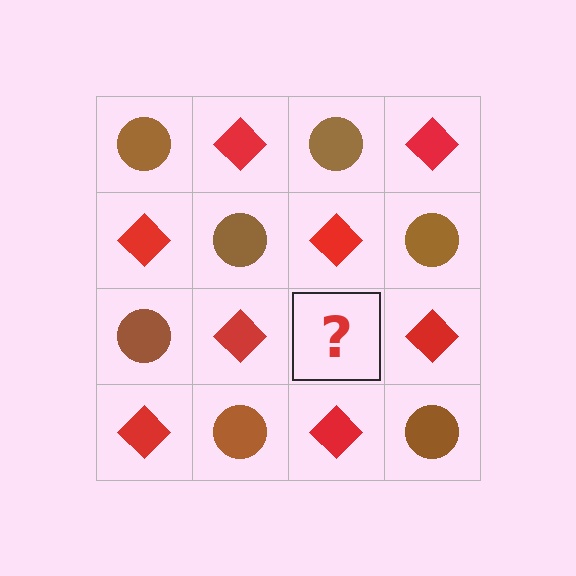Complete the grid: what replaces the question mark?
The question mark should be replaced with a brown circle.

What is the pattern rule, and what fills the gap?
The rule is that it alternates brown circle and red diamond in a checkerboard pattern. The gap should be filled with a brown circle.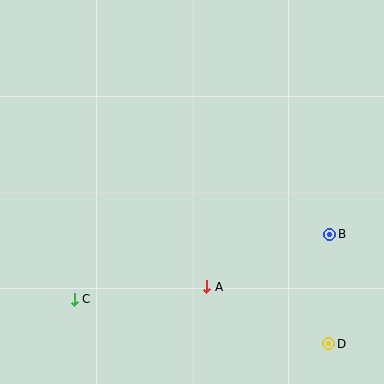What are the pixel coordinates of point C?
Point C is at (74, 299).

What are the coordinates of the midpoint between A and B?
The midpoint between A and B is at (268, 261).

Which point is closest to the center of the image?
Point A at (207, 287) is closest to the center.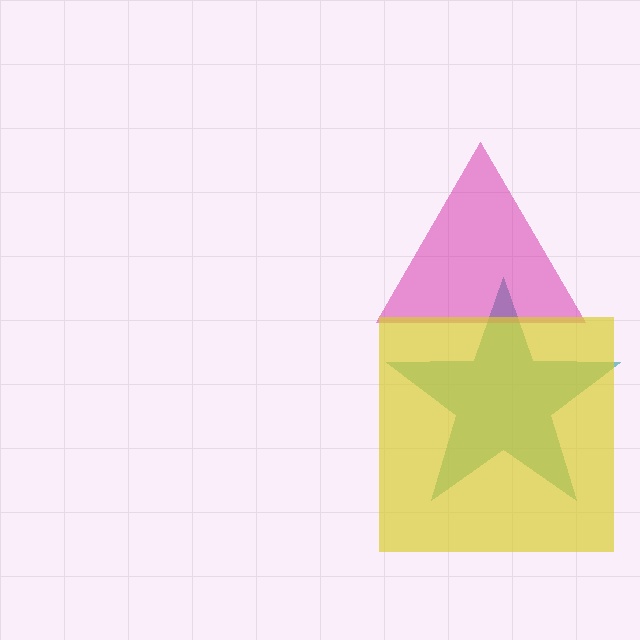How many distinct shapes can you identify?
There are 3 distinct shapes: a teal star, a magenta triangle, a yellow square.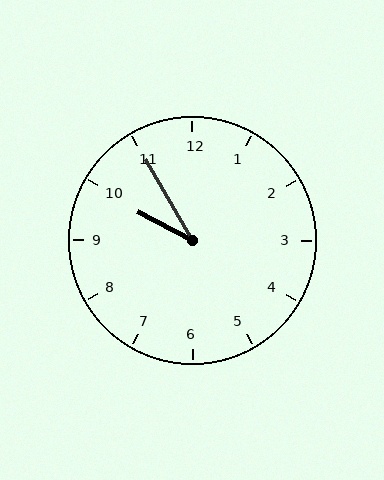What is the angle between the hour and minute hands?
Approximately 32 degrees.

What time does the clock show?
9:55.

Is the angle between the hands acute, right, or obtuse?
It is acute.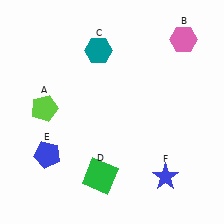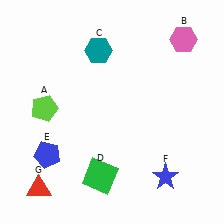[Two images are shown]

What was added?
A red triangle (G) was added in Image 2.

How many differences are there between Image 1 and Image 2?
There is 1 difference between the two images.